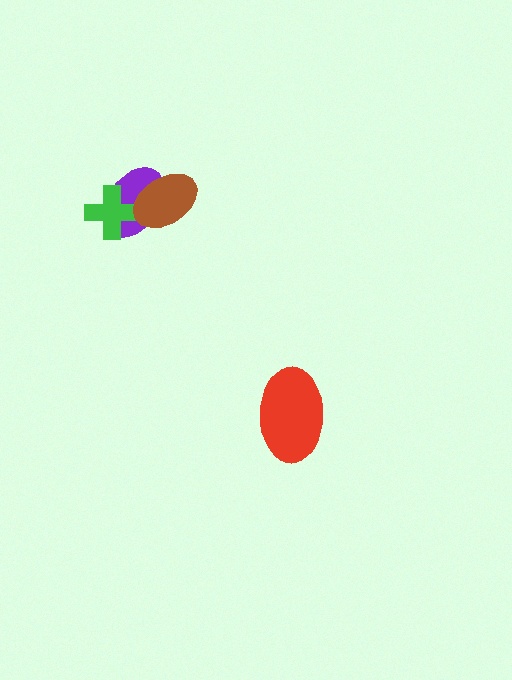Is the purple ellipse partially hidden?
Yes, it is partially covered by another shape.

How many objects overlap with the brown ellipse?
2 objects overlap with the brown ellipse.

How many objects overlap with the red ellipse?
0 objects overlap with the red ellipse.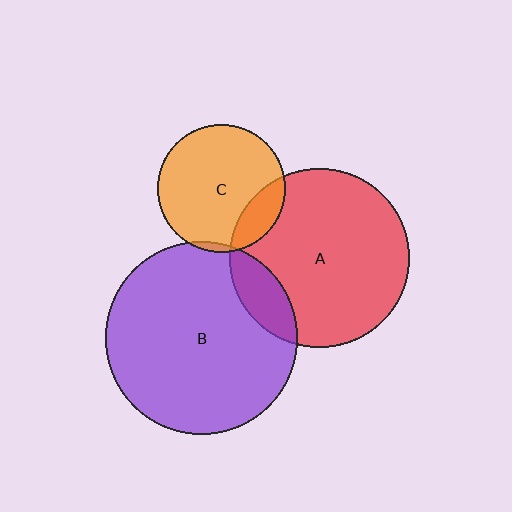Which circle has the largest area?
Circle B (purple).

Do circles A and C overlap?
Yes.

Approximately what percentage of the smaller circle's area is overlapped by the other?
Approximately 15%.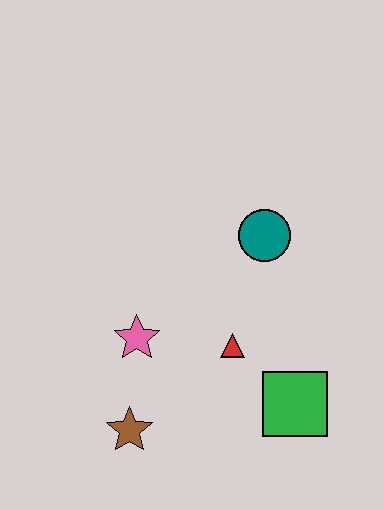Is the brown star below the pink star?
Yes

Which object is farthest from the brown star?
The teal circle is farthest from the brown star.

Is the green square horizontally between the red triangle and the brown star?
No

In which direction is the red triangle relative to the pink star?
The red triangle is to the right of the pink star.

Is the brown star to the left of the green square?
Yes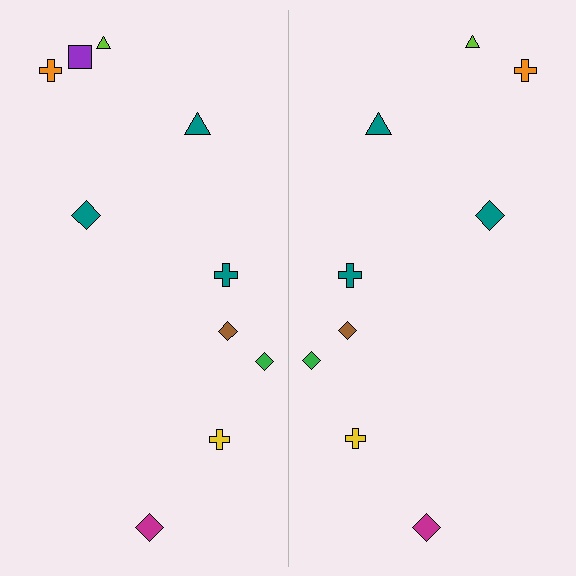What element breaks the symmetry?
A purple square is missing from the right side.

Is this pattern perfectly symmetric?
No, the pattern is not perfectly symmetric. A purple square is missing from the right side.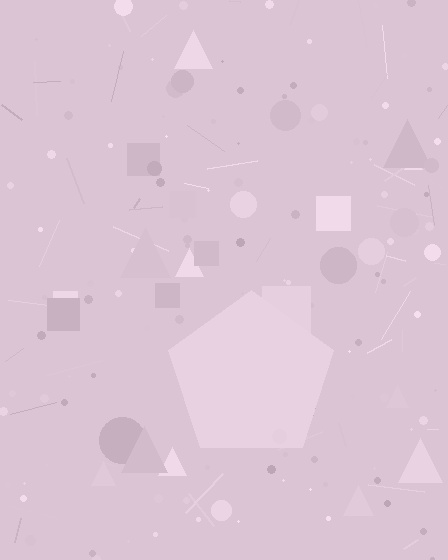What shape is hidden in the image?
A pentagon is hidden in the image.